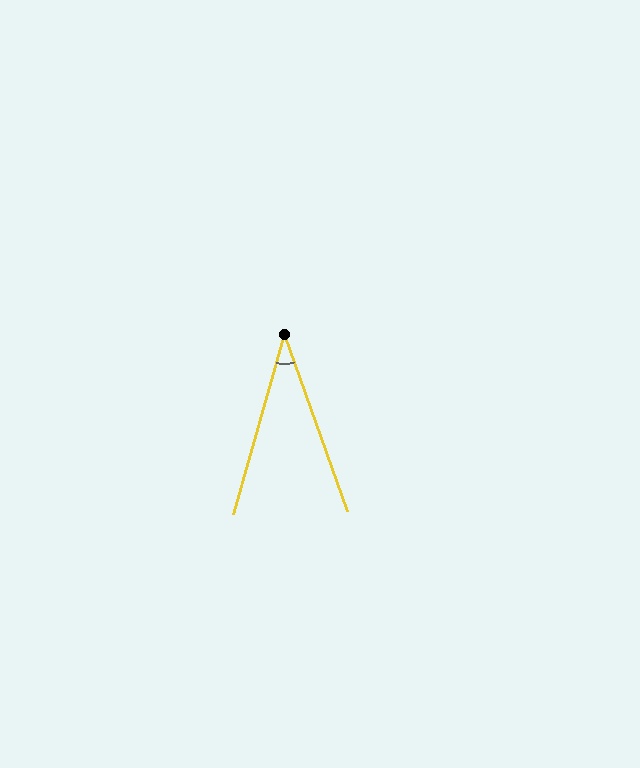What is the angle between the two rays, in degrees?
Approximately 35 degrees.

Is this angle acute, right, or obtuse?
It is acute.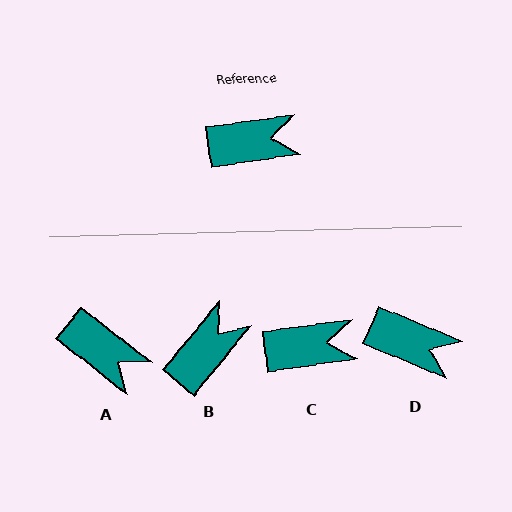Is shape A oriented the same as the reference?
No, it is off by about 46 degrees.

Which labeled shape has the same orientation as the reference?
C.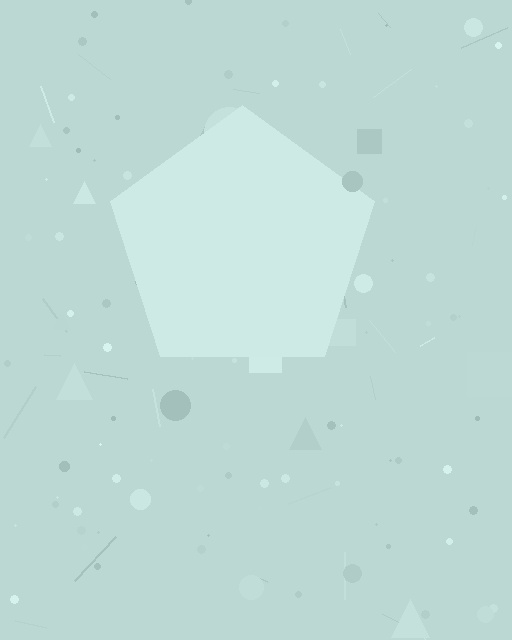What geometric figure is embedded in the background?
A pentagon is embedded in the background.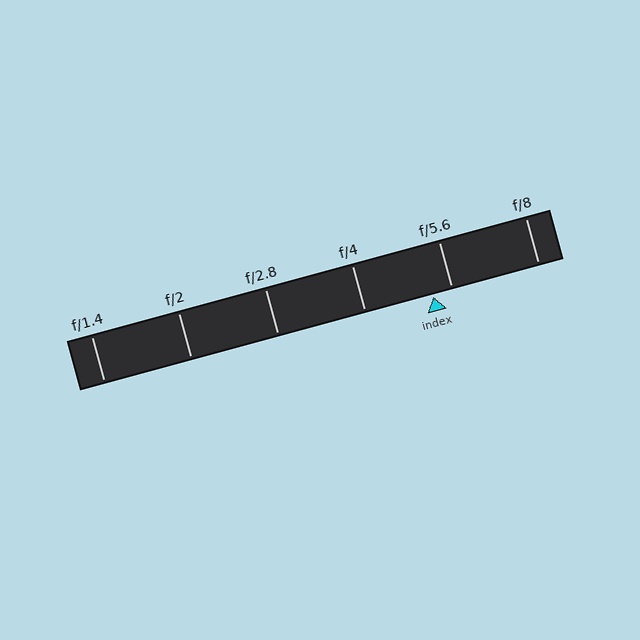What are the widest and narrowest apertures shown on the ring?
The widest aperture shown is f/1.4 and the narrowest is f/8.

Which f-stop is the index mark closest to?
The index mark is closest to f/5.6.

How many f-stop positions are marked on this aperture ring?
There are 6 f-stop positions marked.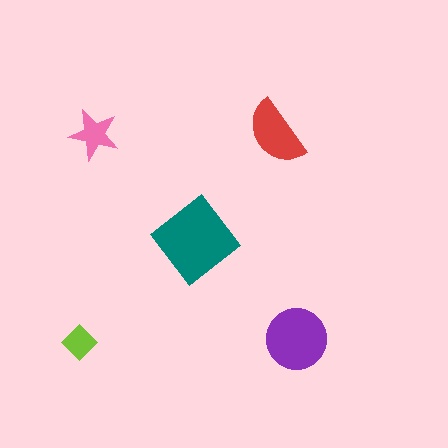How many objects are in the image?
There are 5 objects in the image.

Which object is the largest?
The teal diamond.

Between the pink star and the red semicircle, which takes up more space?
The red semicircle.